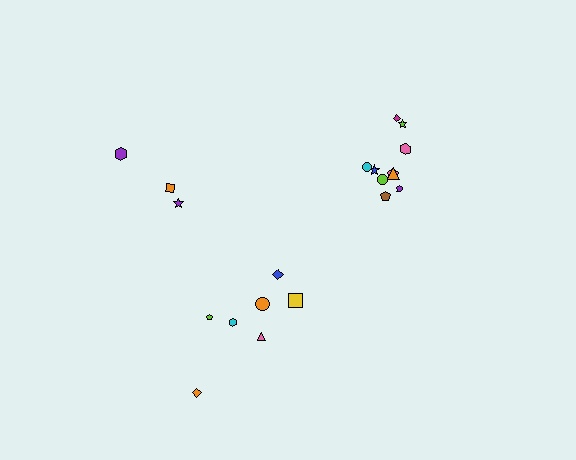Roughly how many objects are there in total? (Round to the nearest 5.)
Roughly 20 objects in total.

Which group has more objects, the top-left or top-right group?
The top-right group.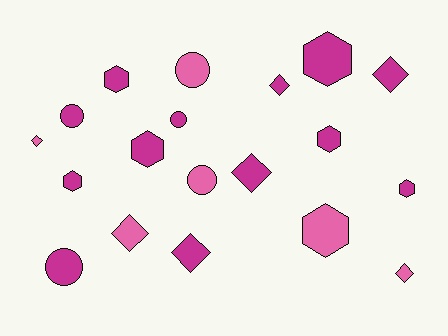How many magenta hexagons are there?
There are 6 magenta hexagons.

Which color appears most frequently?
Magenta, with 13 objects.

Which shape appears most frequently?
Hexagon, with 7 objects.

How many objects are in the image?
There are 19 objects.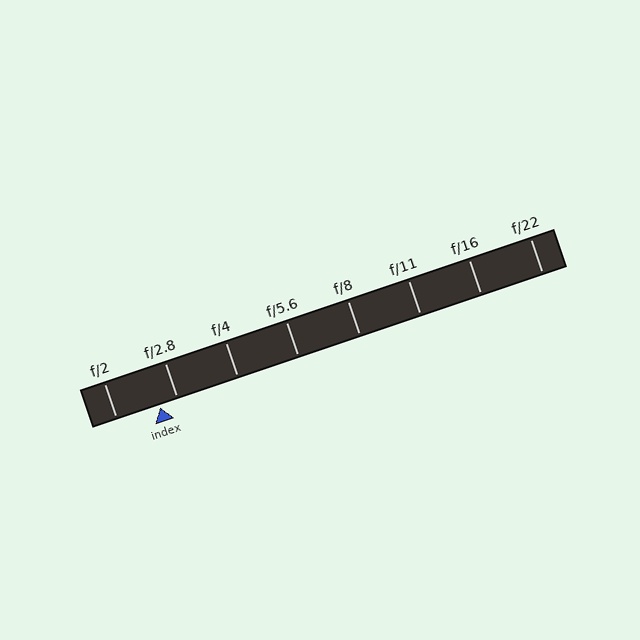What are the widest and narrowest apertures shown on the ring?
The widest aperture shown is f/2 and the narrowest is f/22.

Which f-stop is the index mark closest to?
The index mark is closest to f/2.8.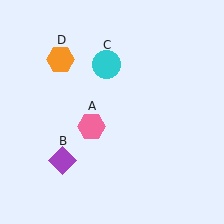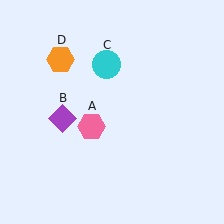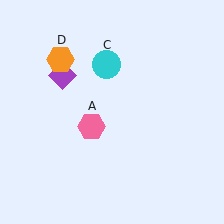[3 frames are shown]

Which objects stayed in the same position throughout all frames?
Pink hexagon (object A) and cyan circle (object C) and orange hexagon (object D) remained stationary.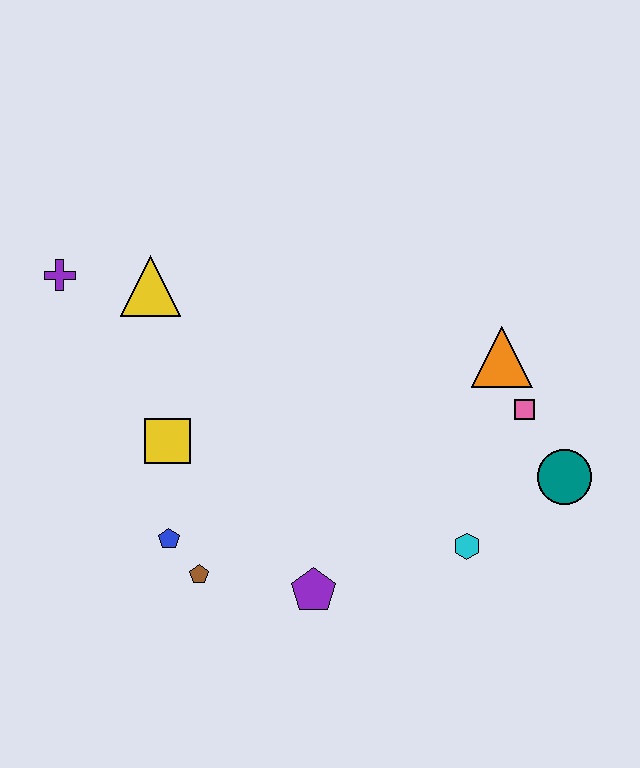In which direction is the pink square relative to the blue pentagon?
The pink square is to the right of the blue pentagon.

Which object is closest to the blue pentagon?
The brown pentagon is closest to the blue pentagon.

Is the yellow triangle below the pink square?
No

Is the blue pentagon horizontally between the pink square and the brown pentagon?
No